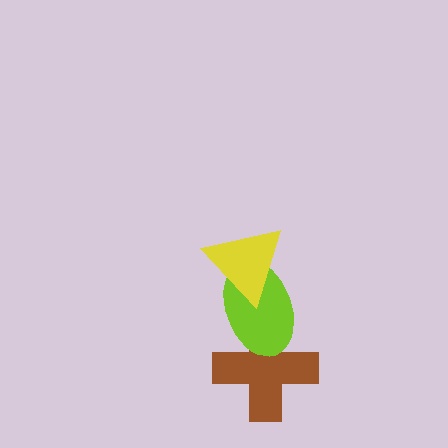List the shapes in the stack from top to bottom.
From top to bottom: the yellow triangle, the lime ellipse, the brown cross.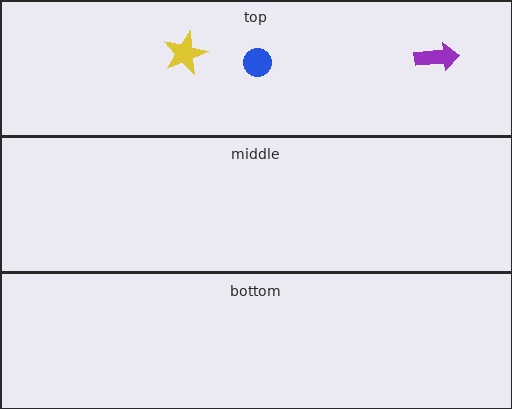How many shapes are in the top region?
3.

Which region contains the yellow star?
The top region.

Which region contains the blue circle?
The top region.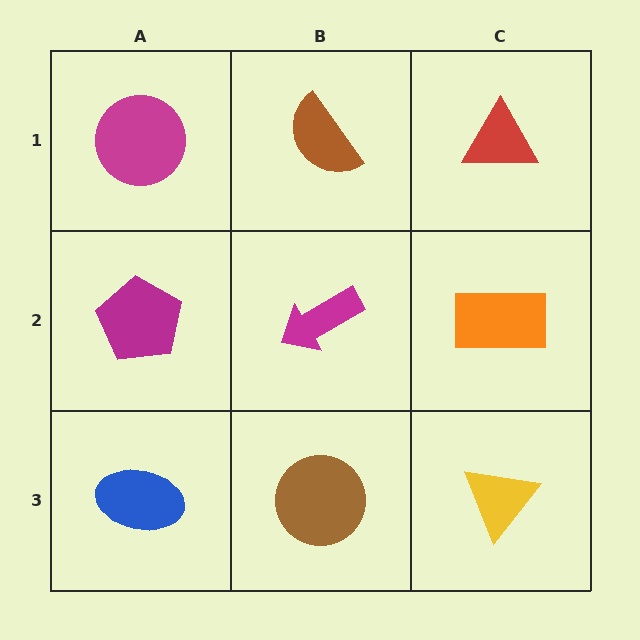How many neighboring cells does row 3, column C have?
2.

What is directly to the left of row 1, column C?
A brown semicircle.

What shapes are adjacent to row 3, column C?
An orange rectangle (row 2, column C), a brown circle (row 3, column B).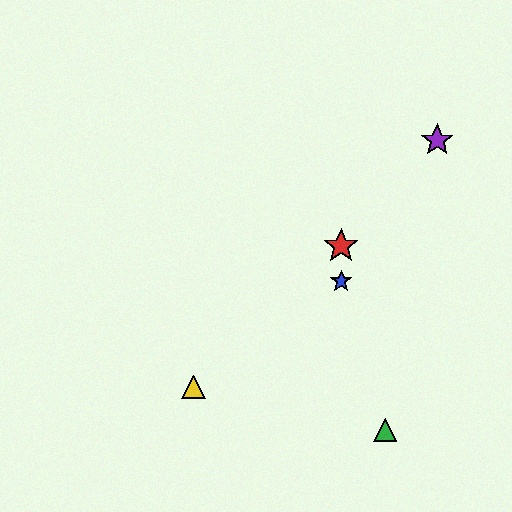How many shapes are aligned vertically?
2 shapes (the red star, the blue star) are aligned vertically.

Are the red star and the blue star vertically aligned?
Yes, both are at x≈341.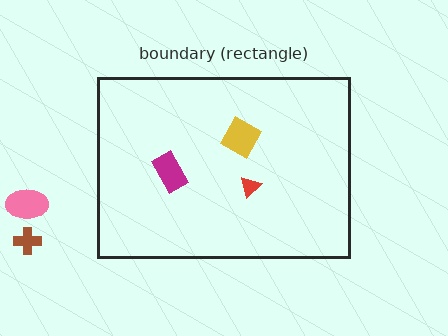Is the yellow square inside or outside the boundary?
Inside.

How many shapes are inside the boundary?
3 inside, 2 outside.